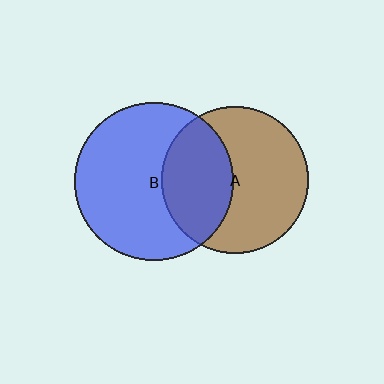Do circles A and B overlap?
Yes.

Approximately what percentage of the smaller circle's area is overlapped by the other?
Approximately 40%.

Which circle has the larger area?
Circle B (blue).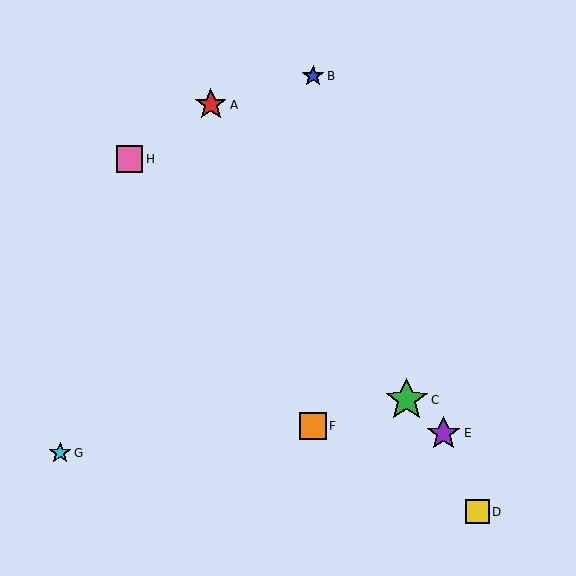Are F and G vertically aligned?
No, F is at x≈313 and G is at x≈60.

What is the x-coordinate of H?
Object H is at x≈130.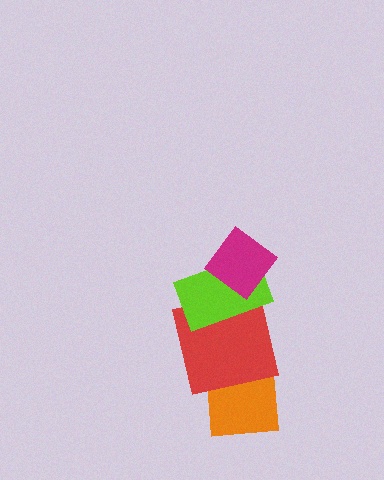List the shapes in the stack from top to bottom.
From top to bottom: the magenta diamond, the lime rectangle, the red square, the orange square.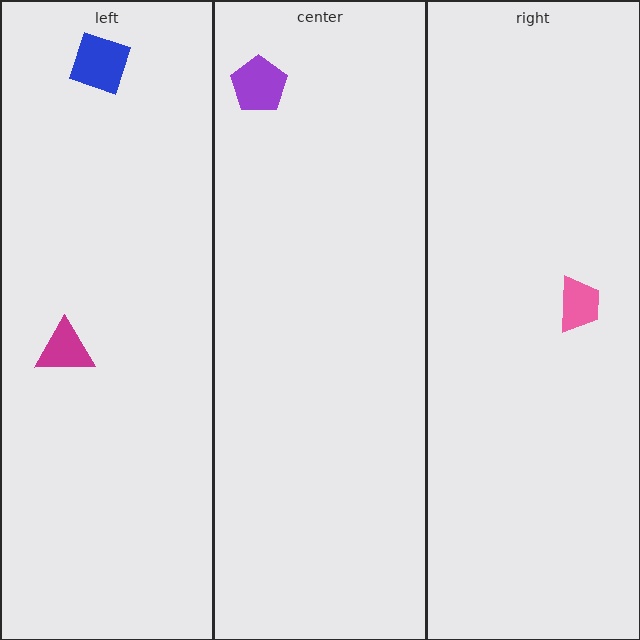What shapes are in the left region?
The blue square, the magenta triangle.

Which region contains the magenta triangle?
The left region.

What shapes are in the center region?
The purple pentagon.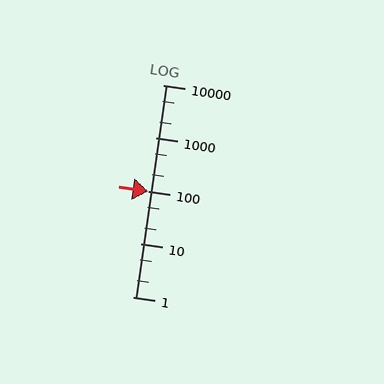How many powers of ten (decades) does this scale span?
The scale spans 4 decades, from 1 to 10000.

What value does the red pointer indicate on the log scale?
The pointer indicates approximately 98.